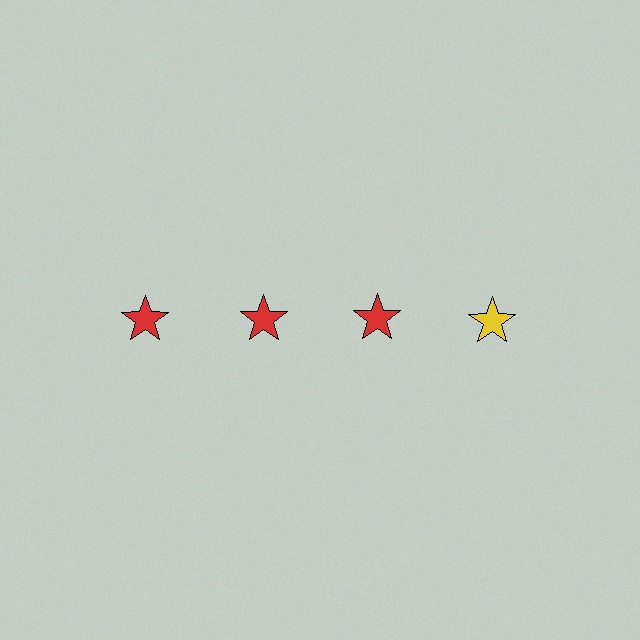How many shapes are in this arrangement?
There are 4 shapes arranged in a grid pattern.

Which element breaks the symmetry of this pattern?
The yellow star in the top row, second from right column breaks the symmetry. All other shapes are red stars.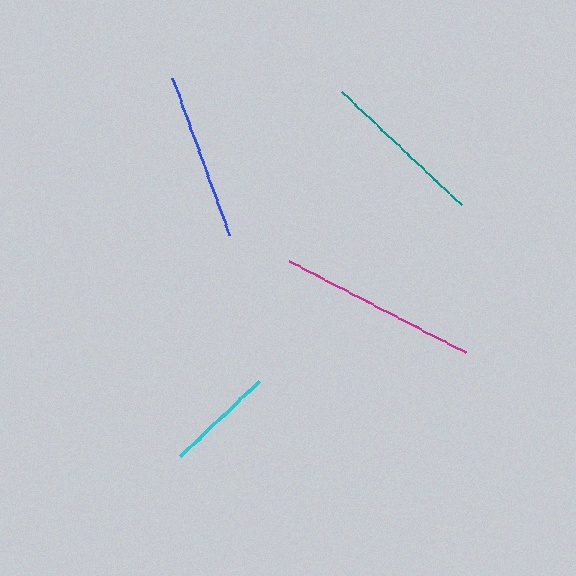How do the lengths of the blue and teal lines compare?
The blue and teal lines are approximately the same length.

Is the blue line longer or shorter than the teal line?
The blue line is longer than the teal line.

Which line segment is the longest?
The magenta line is the longest at approximately 199 pixels.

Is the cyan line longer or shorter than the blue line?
The blue line is longer than the cyan line.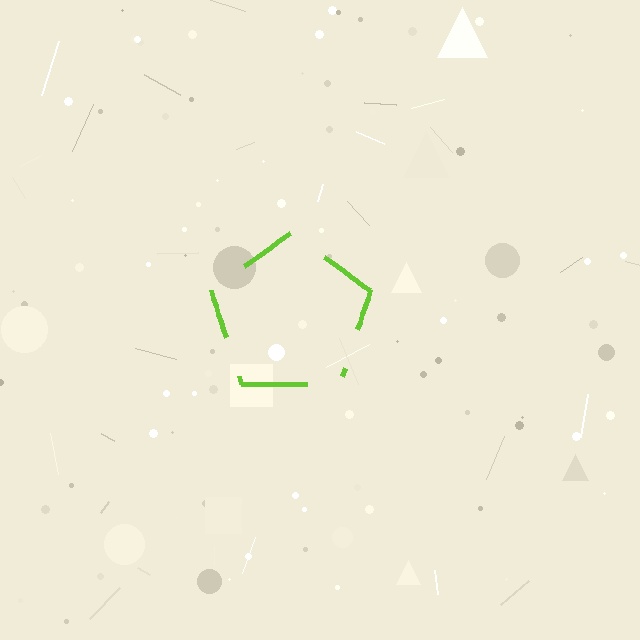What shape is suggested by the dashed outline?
The dashed outline suggests a pentagon.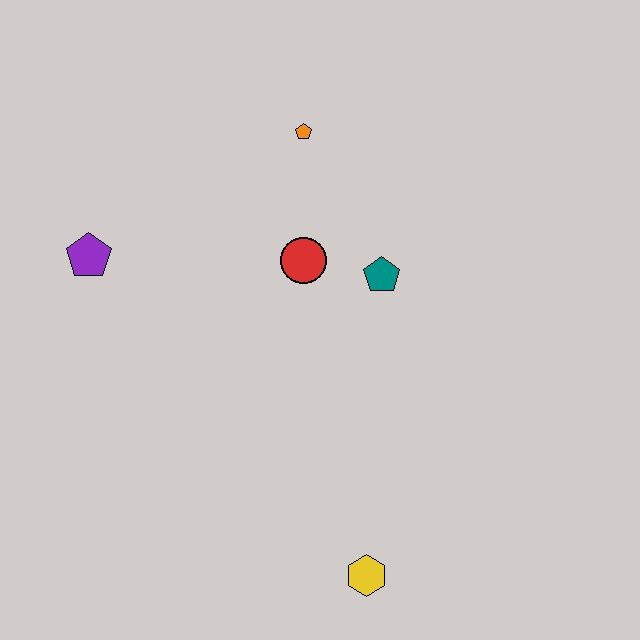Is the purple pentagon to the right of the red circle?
No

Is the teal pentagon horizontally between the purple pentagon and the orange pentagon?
No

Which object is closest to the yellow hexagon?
The teal pentagon is closest to the yellow hexagon.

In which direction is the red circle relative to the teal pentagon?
The red circle is to the left of the teal pentagon.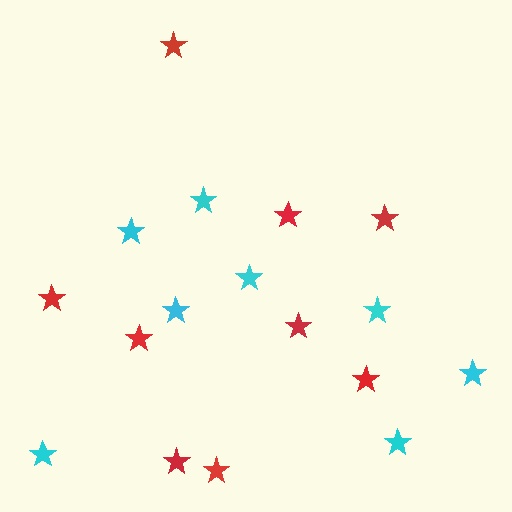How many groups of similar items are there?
There are 2 groups: one group of red stars (9) and one group of cyan stars (8).